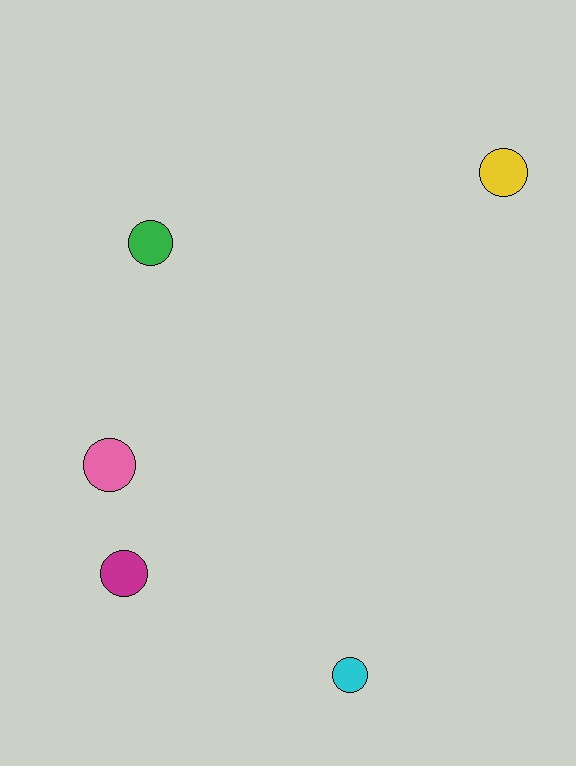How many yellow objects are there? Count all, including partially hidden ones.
There is 1 yellow object.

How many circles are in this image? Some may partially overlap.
There are 5 circles.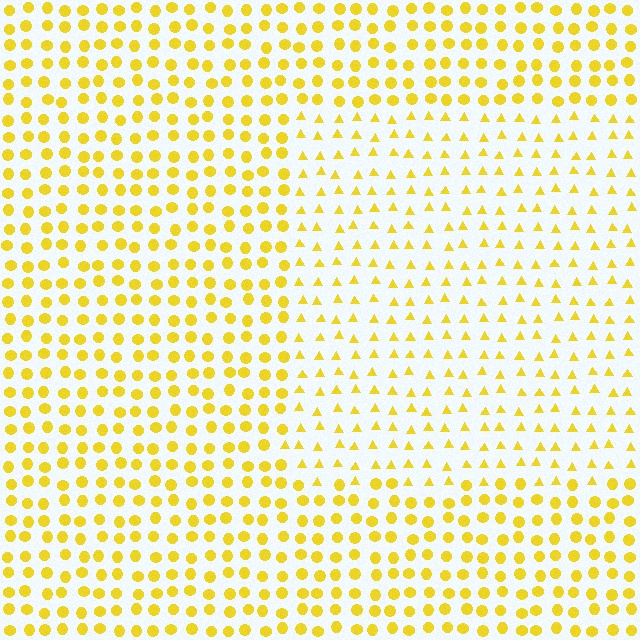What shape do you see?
I see a rectangle.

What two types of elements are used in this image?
The image uses triangles inside the rectangle region and circles outside it.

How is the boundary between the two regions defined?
The boundary is defined by a change in element shape: triangles inside vs. circles outside. All elements share the same color and spacing.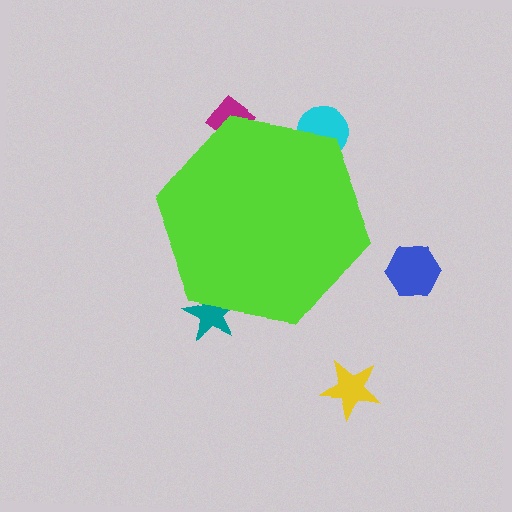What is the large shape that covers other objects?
A lime hexagon.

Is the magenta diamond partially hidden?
Yes, the magenta diamond is partially hidden behind the lime hexagon.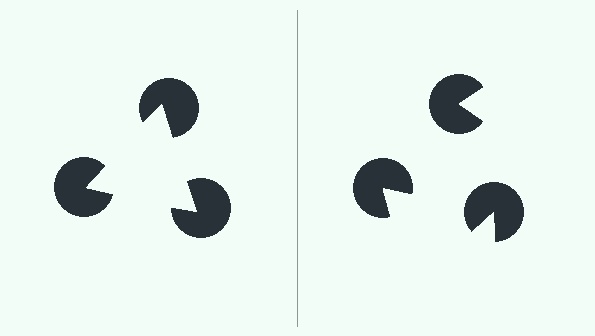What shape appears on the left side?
An illusory triangle.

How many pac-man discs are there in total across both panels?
6 — 3 on each side.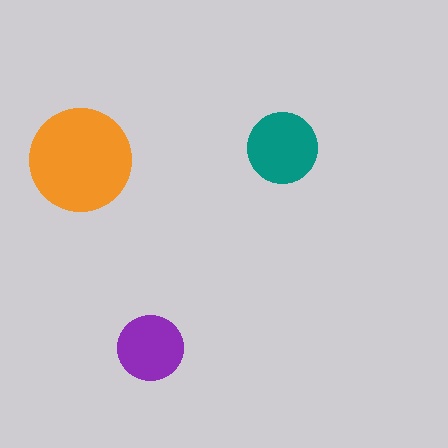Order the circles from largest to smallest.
the orange one, the teal one, the purple one.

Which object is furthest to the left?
The orange circle is leftmost.